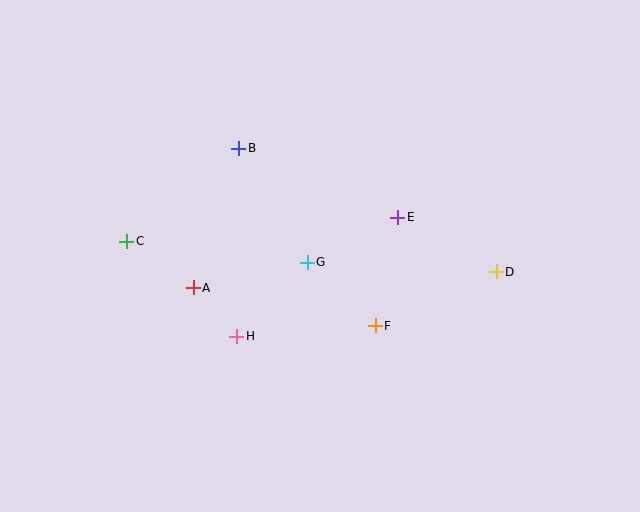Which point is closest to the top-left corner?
Point C is closest to the top-left corner.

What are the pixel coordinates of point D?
Point D is at (496, 272).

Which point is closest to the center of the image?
Point G at (307, 262) is closest to the center.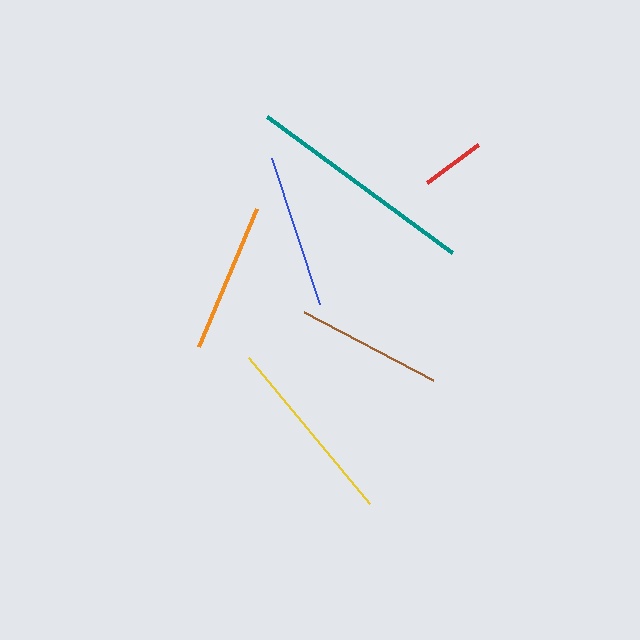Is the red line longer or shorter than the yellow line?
The yellow line is longer than the red line.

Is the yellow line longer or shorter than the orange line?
The yellow line is longer than the orange line.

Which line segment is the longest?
The teal line is the longest at approximately 229 pixels.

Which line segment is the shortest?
The red line is the shortest at approximately 63 pixels.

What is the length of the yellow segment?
The yellow segment is approximately 190 pixels long.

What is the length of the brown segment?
The brown segment is approximately 146 pixels long.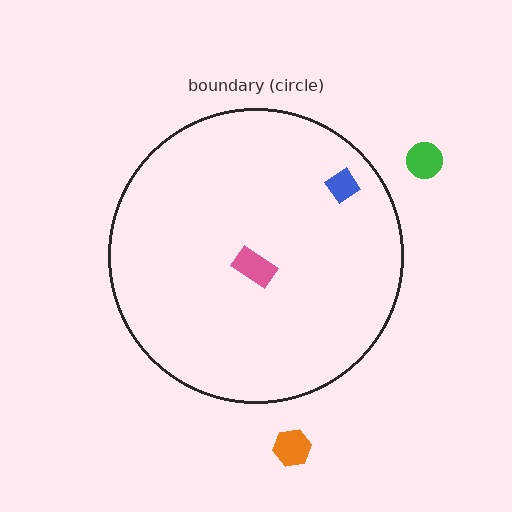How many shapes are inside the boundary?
2 inside, 2 outside.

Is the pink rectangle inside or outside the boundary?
Inside.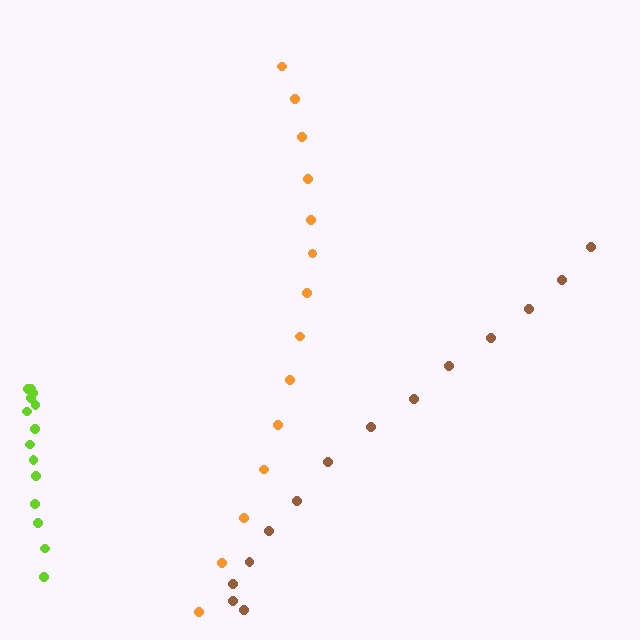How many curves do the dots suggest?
There are 3 distinct paths.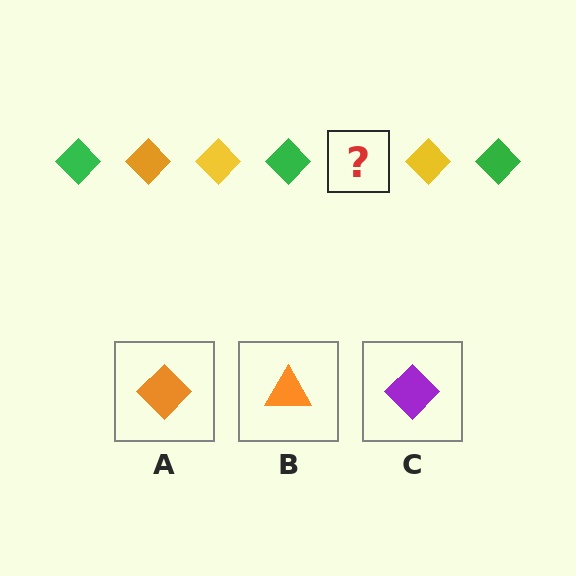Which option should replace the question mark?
Option A.